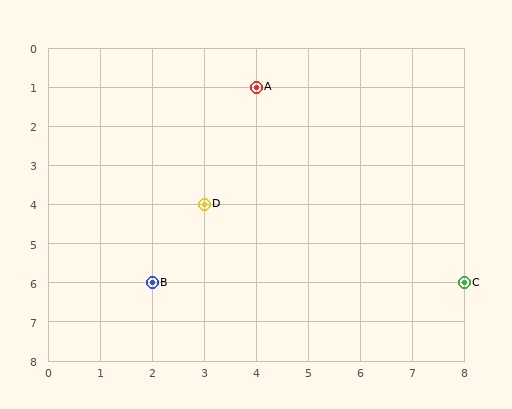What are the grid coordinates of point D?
Point D is at grid coordinates (3, 4).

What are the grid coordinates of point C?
Point C is at grid coordinates (8, 6).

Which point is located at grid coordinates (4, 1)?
Point A is at (4, 1).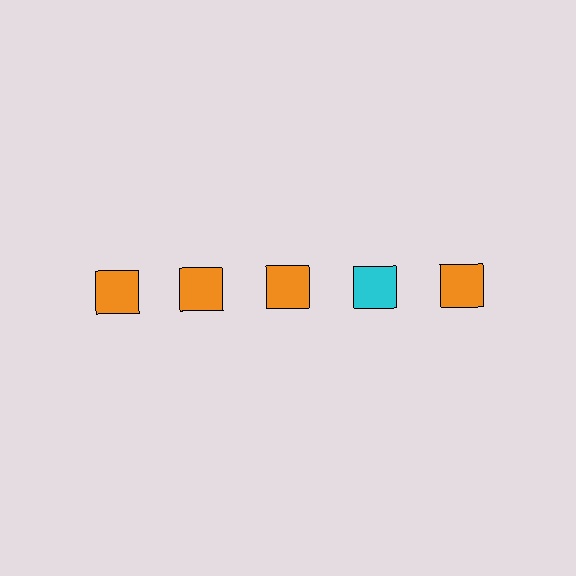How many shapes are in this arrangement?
There are 5 shapes arranged in a grid pattern.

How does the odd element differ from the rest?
It has a different color: cyan instead of orange.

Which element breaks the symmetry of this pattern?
The cyan square in the top row, second from right column breaks the symmetry. All other shapes are orange squares.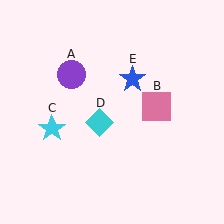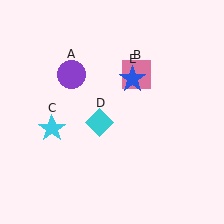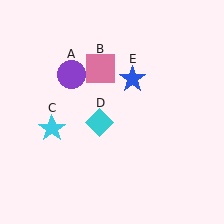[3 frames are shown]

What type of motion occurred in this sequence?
The pink square (object B) rotated counterclockwise around the center of the scene.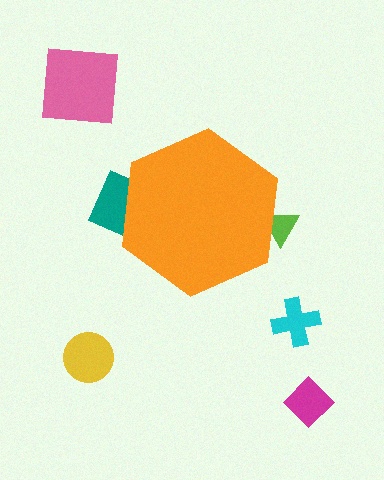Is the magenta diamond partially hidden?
No, the magenta diamond is fully visible.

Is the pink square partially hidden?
No, the pink square is fully visible.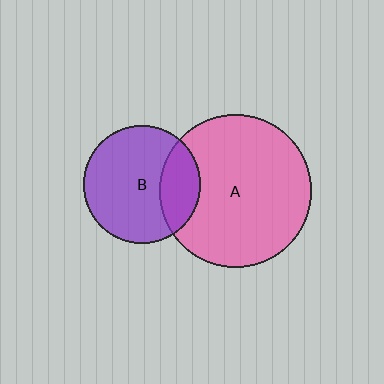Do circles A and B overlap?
Yes.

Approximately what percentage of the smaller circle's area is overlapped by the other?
Approximately 25%.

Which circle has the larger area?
Circle A (pink).